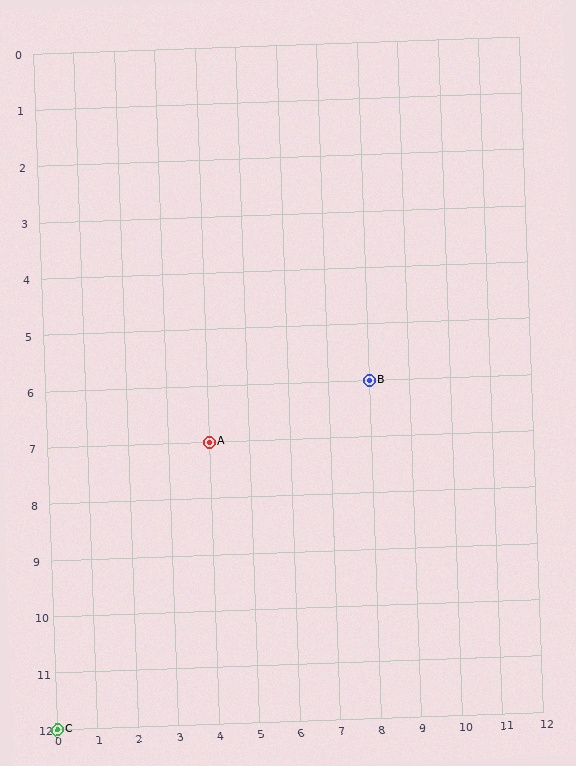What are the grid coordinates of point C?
Point C is at grid coordinates (0, 12).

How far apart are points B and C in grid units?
Points B and C are 8 columns and 6 rows apart (about 10.0 grid units diagonally).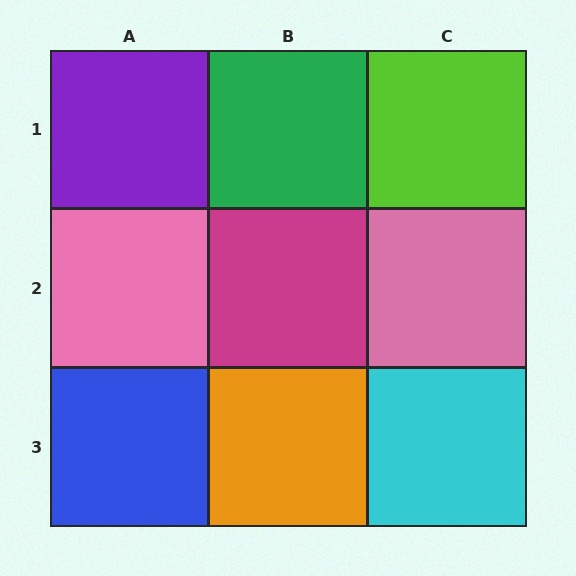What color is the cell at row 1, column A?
Purple.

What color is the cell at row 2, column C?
Pink.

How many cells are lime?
1 cell is lime.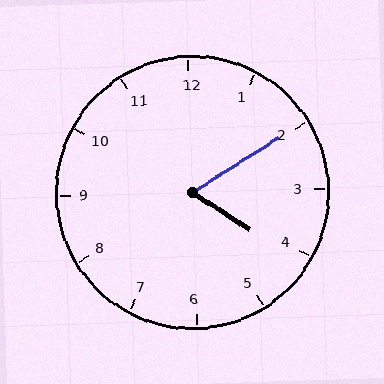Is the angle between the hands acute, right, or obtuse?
It is acute.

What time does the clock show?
4:10.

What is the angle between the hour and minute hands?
Approximately 65 degrees.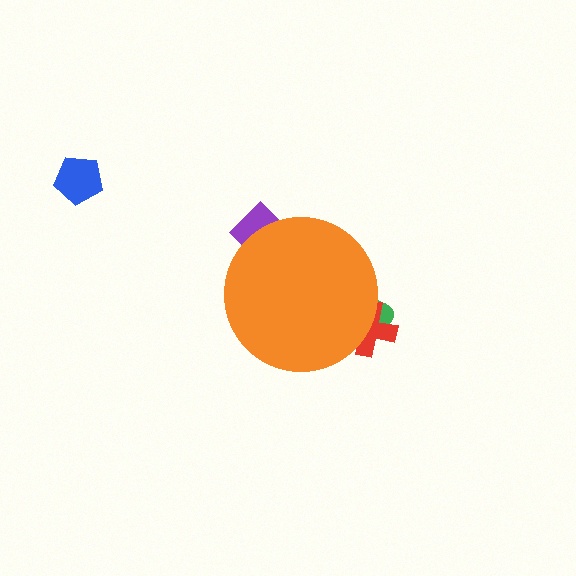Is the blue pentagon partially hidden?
No, the blue pentagon is fully visible.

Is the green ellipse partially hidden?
Yes, the green ellipse is partially hidden behind the orange circle.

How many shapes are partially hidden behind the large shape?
3 shapes are partially hidden.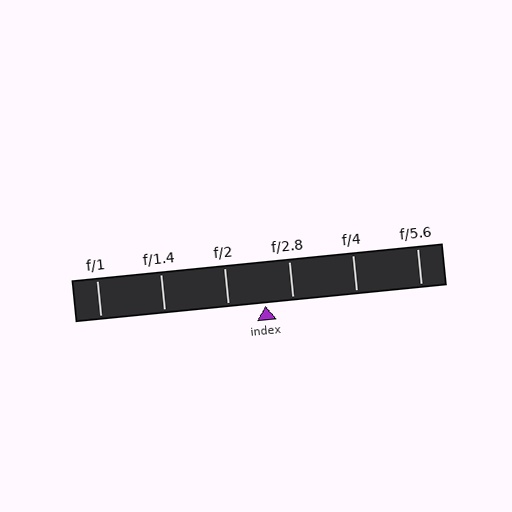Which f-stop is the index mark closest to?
The index mark is closest to f/2.8.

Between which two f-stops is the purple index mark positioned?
The index mark is between f/2 and f/2.8.